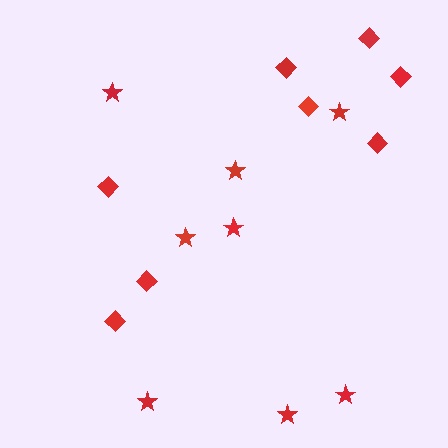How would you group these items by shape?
There are 2 groups: one group of diamonds (8) and one group of stars (8).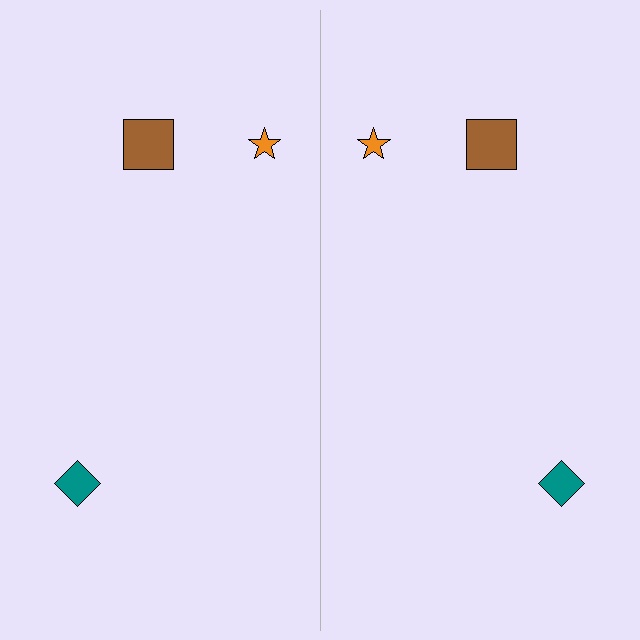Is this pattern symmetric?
Yes, this pattern has bilateral (reflection) symmetry.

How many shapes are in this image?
There are 6 shapes in this image.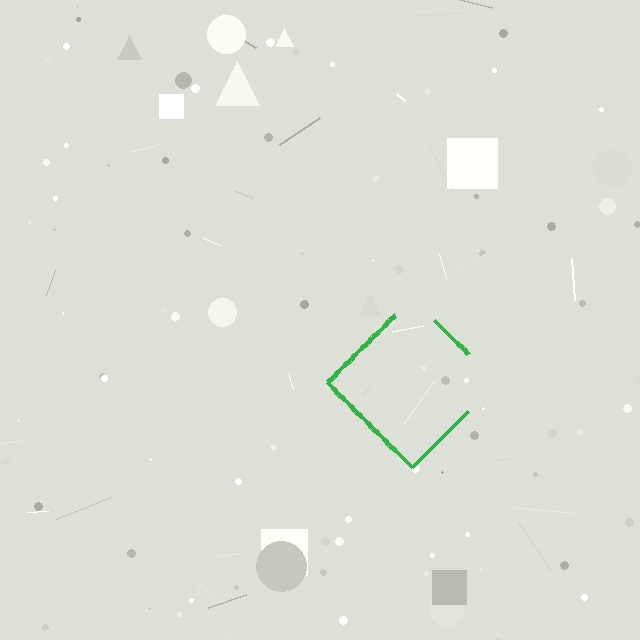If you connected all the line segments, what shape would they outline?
They would outline a diamond.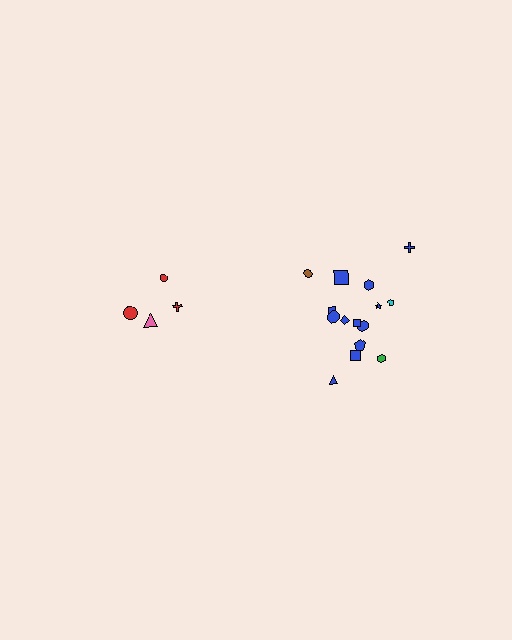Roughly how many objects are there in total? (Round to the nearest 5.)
Roughly 20 objects in total.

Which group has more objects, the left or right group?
The right group.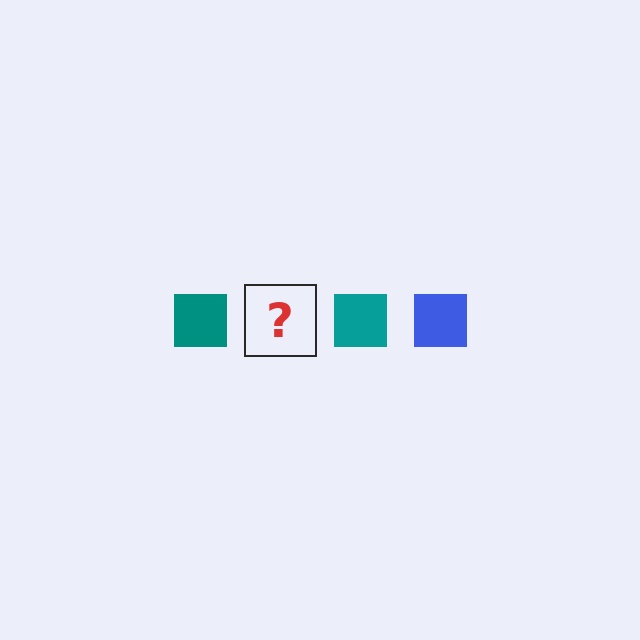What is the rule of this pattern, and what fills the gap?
The rule is that the pattern cycles through teal, blue squares. The gap should be filled with a blue square.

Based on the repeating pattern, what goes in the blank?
The blank should be a blue square.